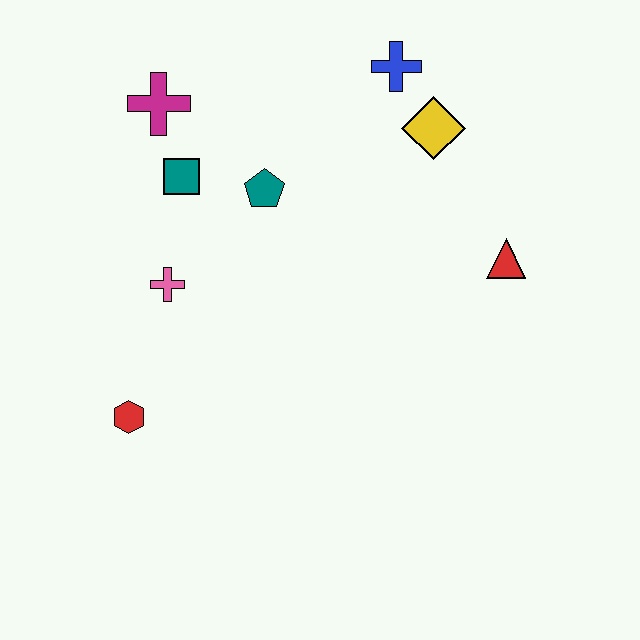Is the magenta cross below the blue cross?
Yes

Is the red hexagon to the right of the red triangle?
No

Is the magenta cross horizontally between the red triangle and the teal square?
No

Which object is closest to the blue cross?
The yellow diamond is closest to the blue cross.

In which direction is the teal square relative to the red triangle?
The teal square is to the left of the red triangle.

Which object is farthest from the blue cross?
The red hexagon is farthest from the blue cross.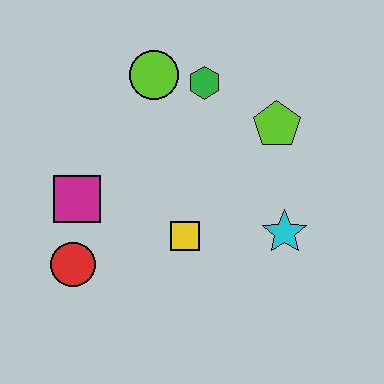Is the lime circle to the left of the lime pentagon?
Yes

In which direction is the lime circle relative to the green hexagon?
The lime circle is to the left of the green hexagon.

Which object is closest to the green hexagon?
The lime circle is closest to the green hexagon.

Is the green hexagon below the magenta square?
No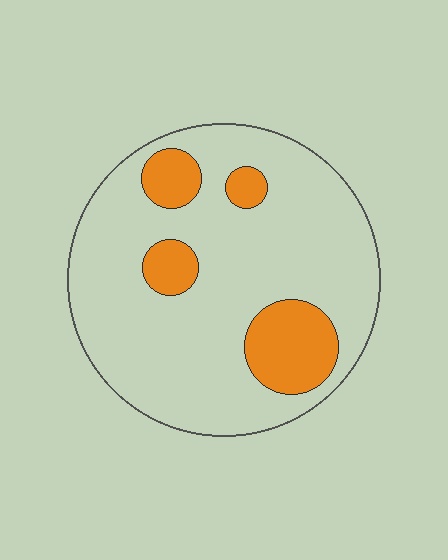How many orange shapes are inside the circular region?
4.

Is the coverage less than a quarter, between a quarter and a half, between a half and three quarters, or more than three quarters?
Less than a quarter.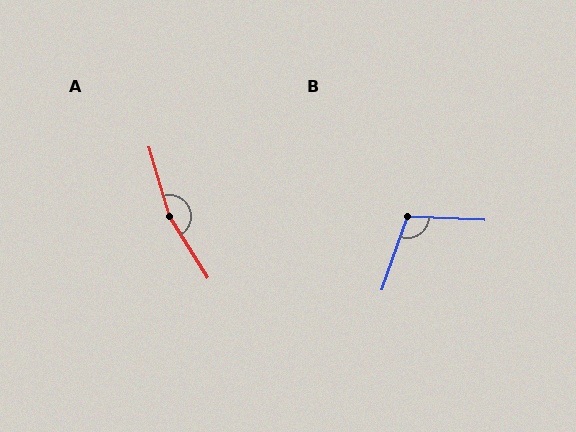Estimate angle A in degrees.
Approximately 165 degrees.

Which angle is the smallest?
B, at approximately 106 degrees.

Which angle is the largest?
A, at approximately 165 degrees.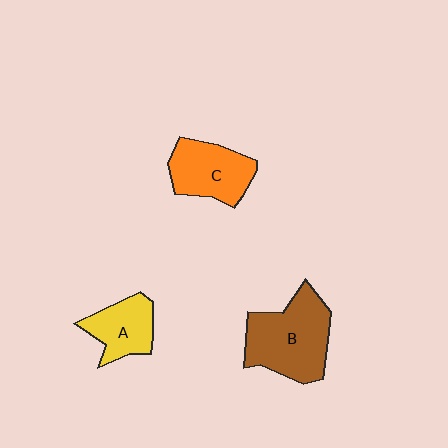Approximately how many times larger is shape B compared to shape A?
Approximately 1.7 times.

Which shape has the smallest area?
Shape A (yellow).